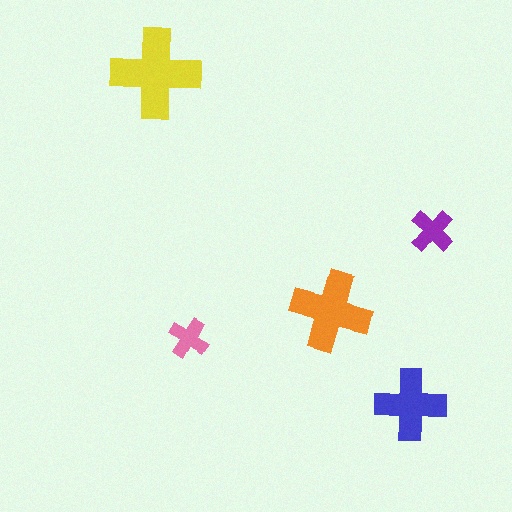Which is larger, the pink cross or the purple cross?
The purple one.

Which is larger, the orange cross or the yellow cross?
The yellow one.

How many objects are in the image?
There are 5 objects in the image.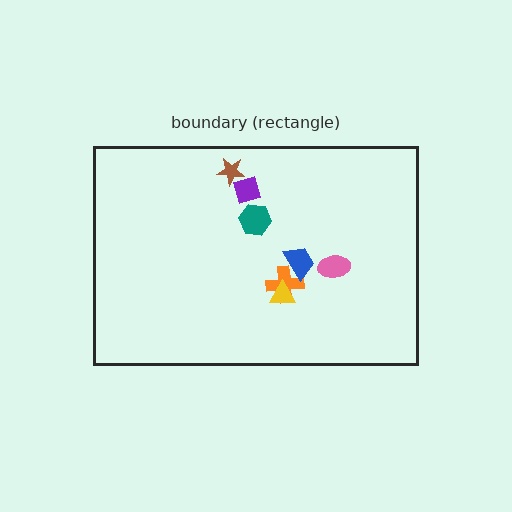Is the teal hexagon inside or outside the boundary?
Inside.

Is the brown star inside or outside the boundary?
Inside.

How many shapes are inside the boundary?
7 inside, 0 outside.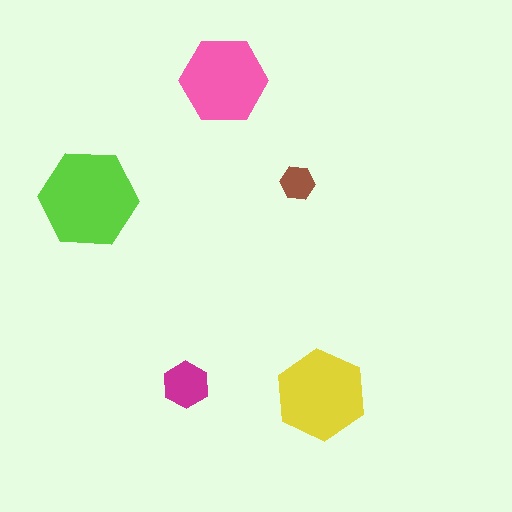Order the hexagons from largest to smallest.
the lime one, the yellow one, the pink one, the magenta one, the brown one.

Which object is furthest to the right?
The yellow hexagon is rightmost.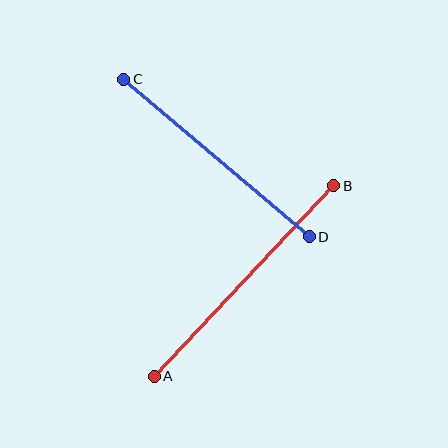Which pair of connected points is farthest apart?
Points A and B are farthest apart.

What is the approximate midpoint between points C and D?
The midpoint is at approximately (216, 158) pixels.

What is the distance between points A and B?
The distance is approximately 262 pixels.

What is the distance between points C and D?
The distance is approximately 243 pixels.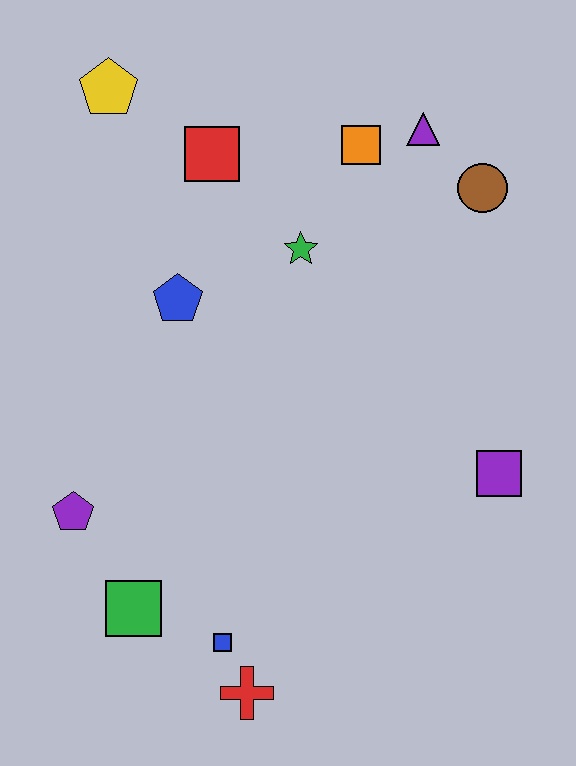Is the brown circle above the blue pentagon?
Yes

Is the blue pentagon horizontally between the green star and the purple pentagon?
Yes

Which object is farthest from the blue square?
The yellow pentagon is farthest from the blue square.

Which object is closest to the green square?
The blue square is closest to the green square.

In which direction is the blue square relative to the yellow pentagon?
The blue square is below the yellow pentagon.